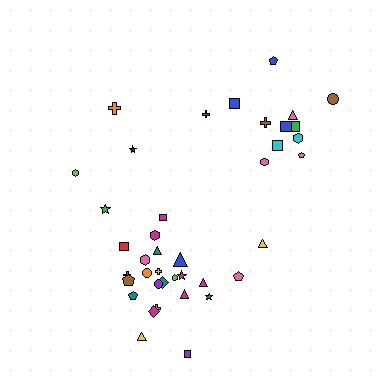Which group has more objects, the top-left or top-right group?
The top-right group.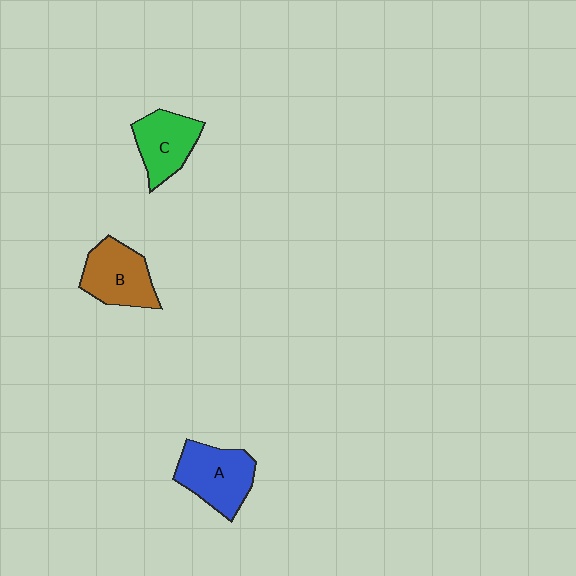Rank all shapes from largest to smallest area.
From largest to smallest: A (blue), B (brown), C (green).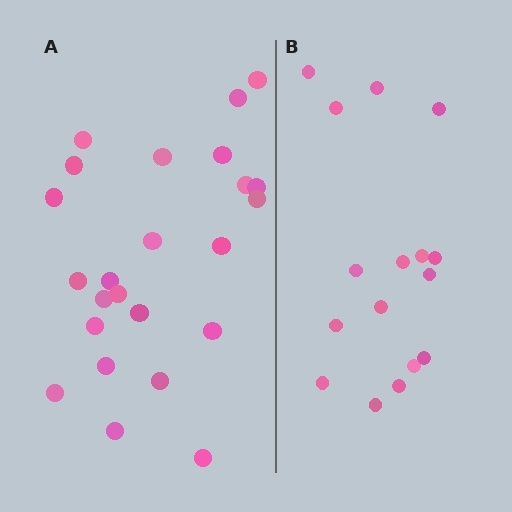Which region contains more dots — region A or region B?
Region A (the left region) has more dots.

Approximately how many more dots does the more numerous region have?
Region A has roughly 8 or so more dots than region B.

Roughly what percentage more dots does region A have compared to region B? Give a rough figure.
About 50% more.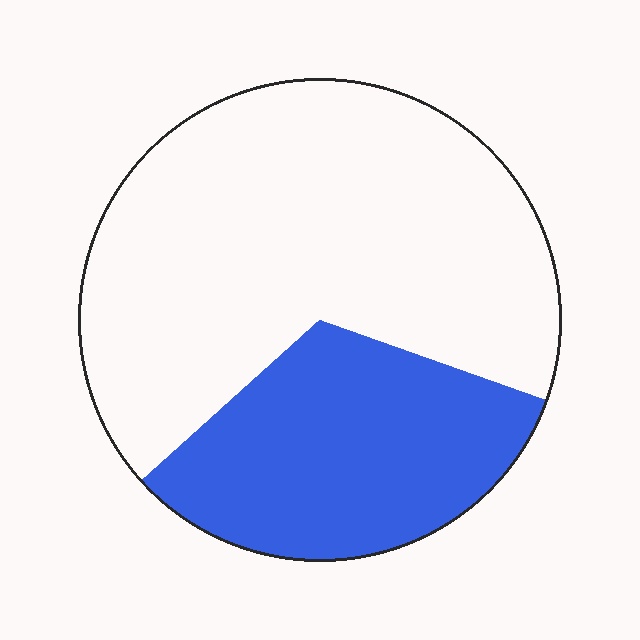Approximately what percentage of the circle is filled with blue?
Approximately 35%.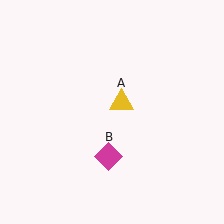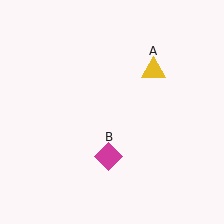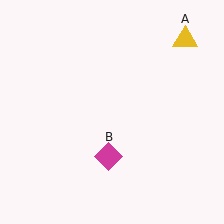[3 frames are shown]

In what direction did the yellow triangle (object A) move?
The yellow triangle (object A) moved up and to the right.